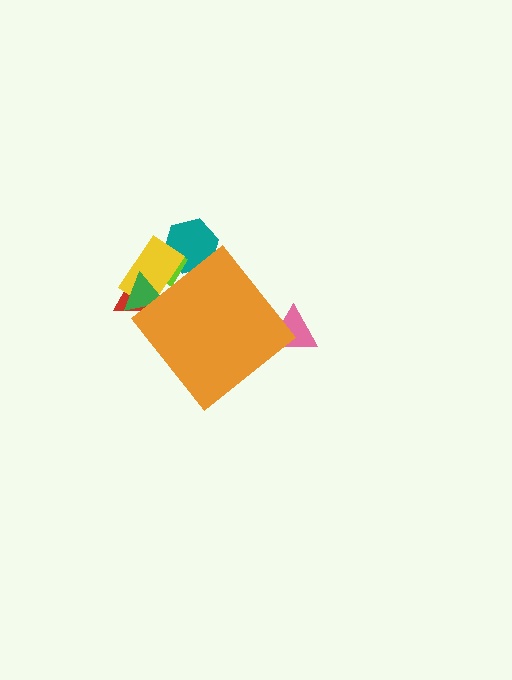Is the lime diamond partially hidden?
Yes, the lime diamond is partially hidden behind the orange diamond.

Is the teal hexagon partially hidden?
Yes, the teal hexagon is partially hidden behind the orange diamond.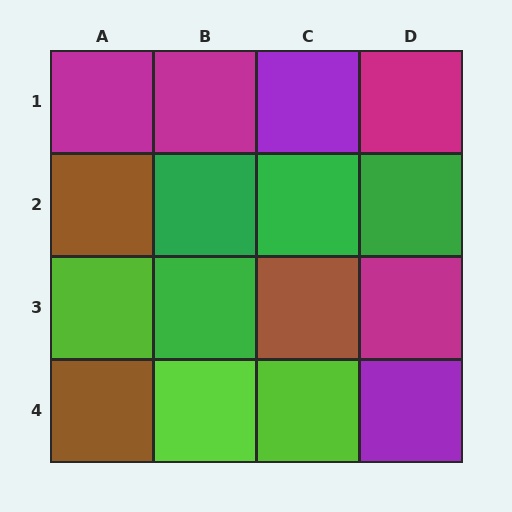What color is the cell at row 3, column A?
Lime.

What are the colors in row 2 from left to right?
Brown, green, green, green.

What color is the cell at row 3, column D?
Magenta.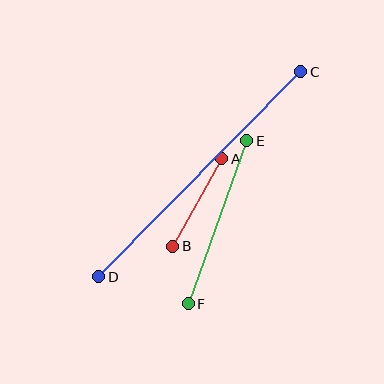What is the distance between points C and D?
The distance is approximately 288 pixels.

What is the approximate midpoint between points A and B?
The midpoint is at approximately (197, 203) pixels.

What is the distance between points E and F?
The distance is approximately 173 pixels.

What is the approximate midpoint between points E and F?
The midpoint is at approximately (217, 222) pixels.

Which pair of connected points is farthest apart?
Points C and D are farthest apart.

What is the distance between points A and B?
The distance is approximately 100 pixels.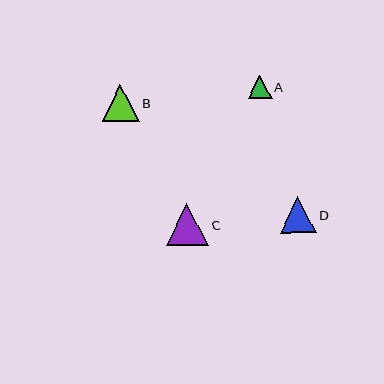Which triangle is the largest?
Triangle C is the largest with a size of approximately 42 pixels.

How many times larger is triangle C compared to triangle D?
Triangle C is approximately 1.2 times the size of triangle D.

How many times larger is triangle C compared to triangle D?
Triangle C is approximately 1.2 times the size of triangle D.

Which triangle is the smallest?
Triangle A is the smallest with a size of approximately 23 pixels.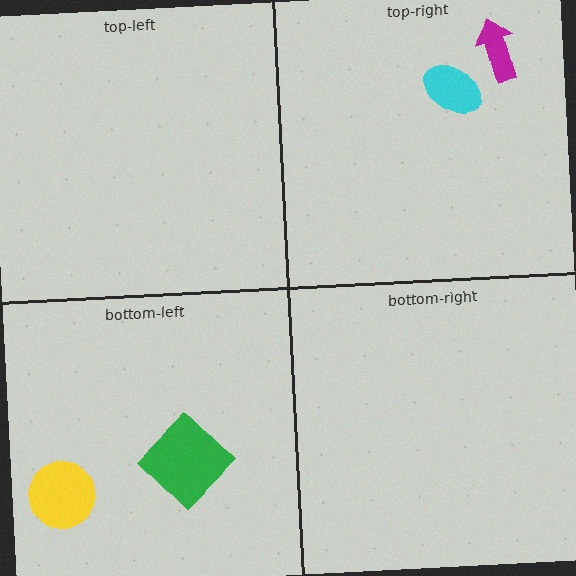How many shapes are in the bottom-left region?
2.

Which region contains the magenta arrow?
The top-right region.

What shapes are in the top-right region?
The cyan ellipse, the magenta arrow.